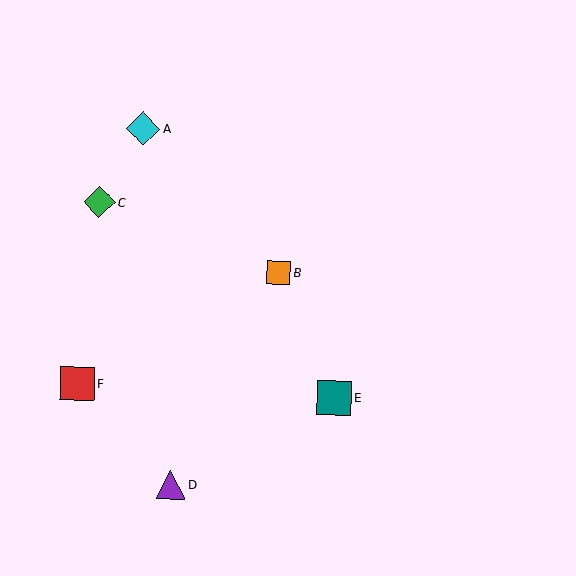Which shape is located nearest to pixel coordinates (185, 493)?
The purple triangle (labeled D) at (171, 485) is nearest to that location.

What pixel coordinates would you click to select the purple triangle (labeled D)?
Click at (171, 485) to select the purple triangle D.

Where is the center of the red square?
The center of the red square is at (78, 384).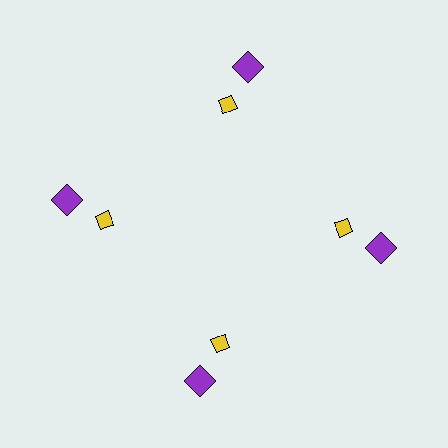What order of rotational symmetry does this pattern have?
This pattern has 4-fold rotational symmetry.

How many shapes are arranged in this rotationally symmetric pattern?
There are 8 shapes, arranged in 4 groups of 2.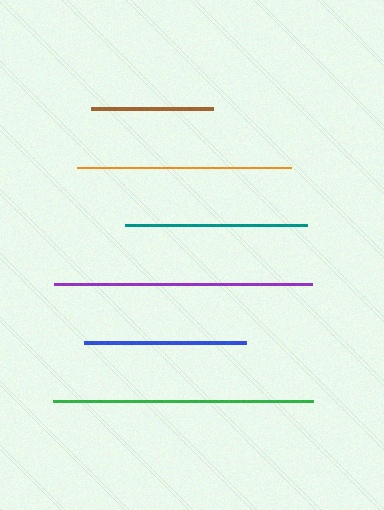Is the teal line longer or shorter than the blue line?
The teal line is longer than the blue line.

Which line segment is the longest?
The green line is the longest at approximately 260 pixels.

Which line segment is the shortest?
The brown line is the shortest at approximately 122 pixels.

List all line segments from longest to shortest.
From longest to shortest: green, purple, orange, teal, blue, brown.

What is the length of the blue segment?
The blue segment is approximately 161 pixels long.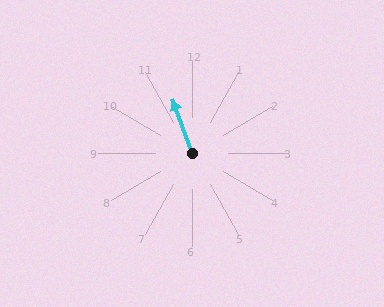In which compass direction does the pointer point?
North.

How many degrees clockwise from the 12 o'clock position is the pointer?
Approximately 340 degrees.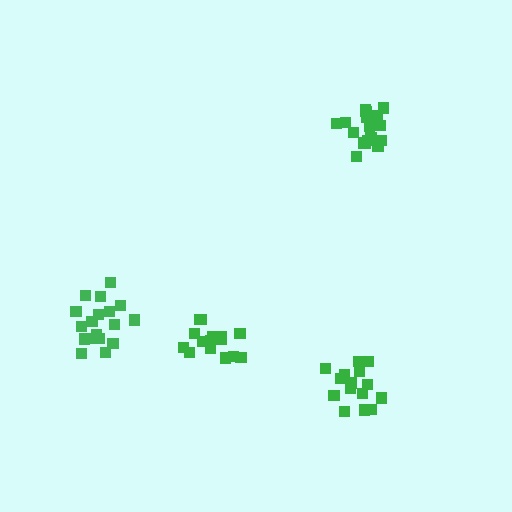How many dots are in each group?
Group 1: 18 dots, Group 2: 16 dots, Group 3: 18 dots, Group 4: 15 dots (67 total).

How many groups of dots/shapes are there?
There are 4 groups.